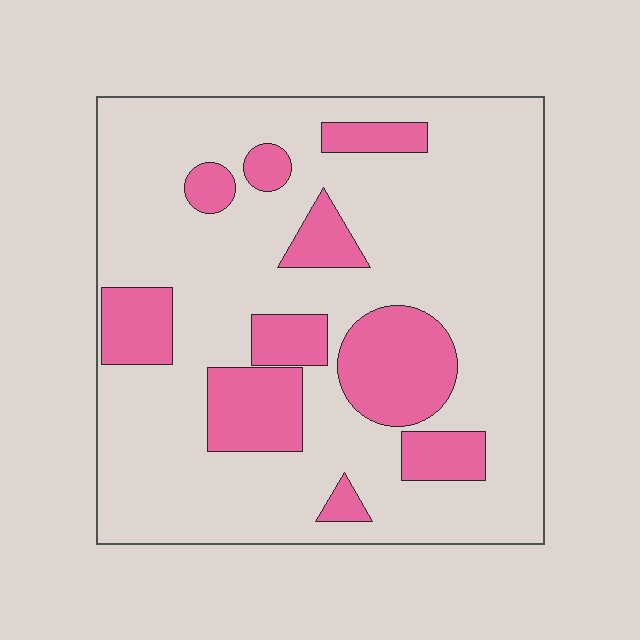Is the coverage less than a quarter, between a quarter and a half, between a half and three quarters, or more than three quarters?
Less than a quarter.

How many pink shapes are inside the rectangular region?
10.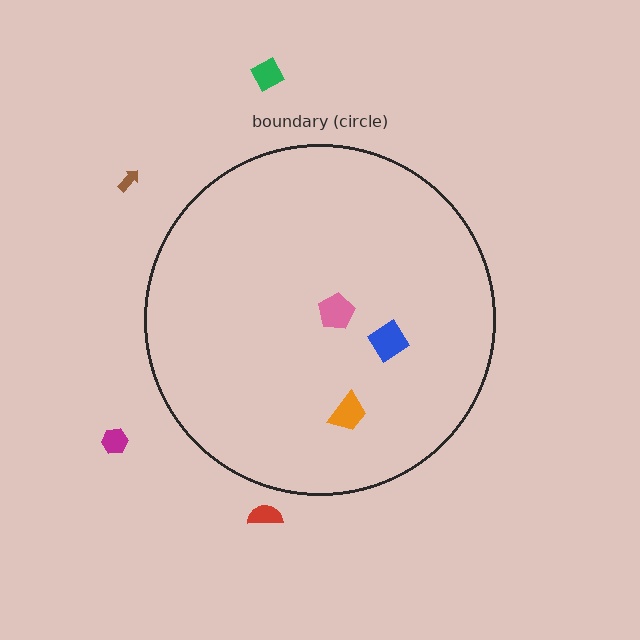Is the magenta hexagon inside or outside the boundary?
Outside.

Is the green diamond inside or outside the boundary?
Outside.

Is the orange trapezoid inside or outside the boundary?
Inside.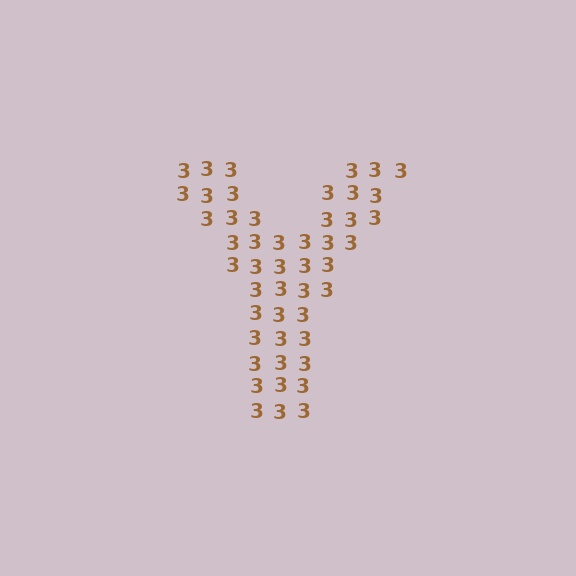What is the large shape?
The large shape is the letter Y.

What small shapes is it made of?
It is made of small digit 3's.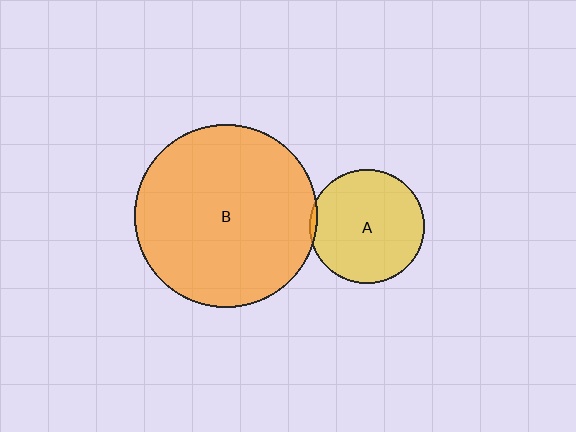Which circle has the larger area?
Circle B (orange).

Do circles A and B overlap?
Yes.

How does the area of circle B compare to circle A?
Approximately 2.6 times.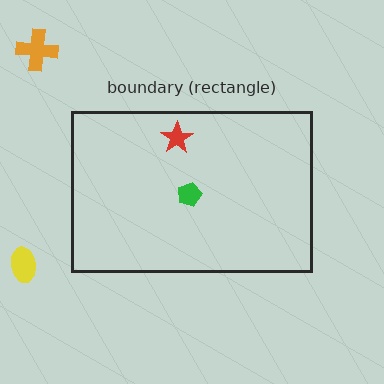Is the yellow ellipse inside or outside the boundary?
Outside.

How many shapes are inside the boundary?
2 inside, 2 outside.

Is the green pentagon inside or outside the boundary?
Inside.